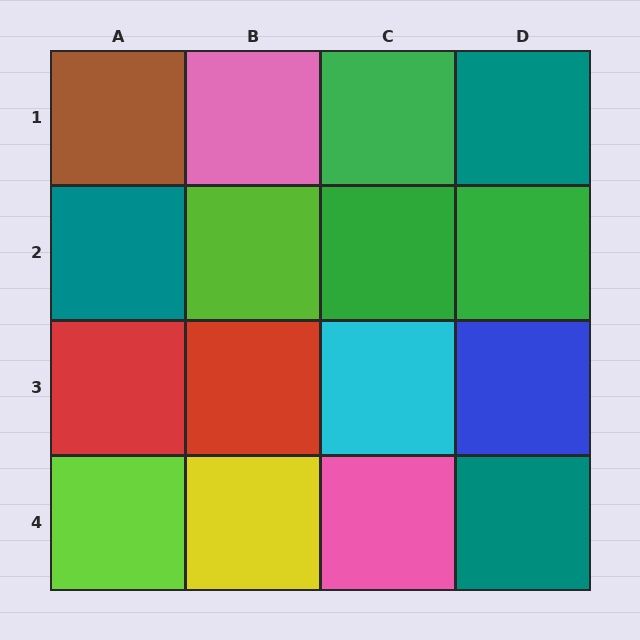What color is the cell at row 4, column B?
Yellow.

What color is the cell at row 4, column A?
Lime.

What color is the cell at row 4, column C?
Pink.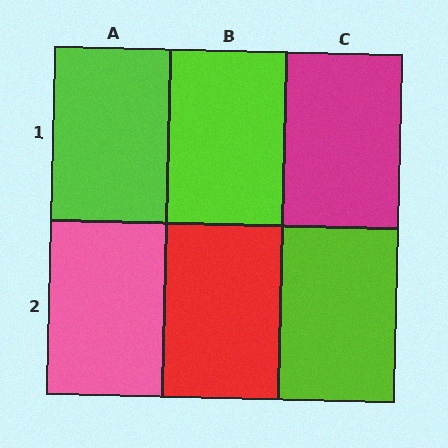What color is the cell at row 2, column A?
Pink.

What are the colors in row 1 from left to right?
Lime, lime, magenta.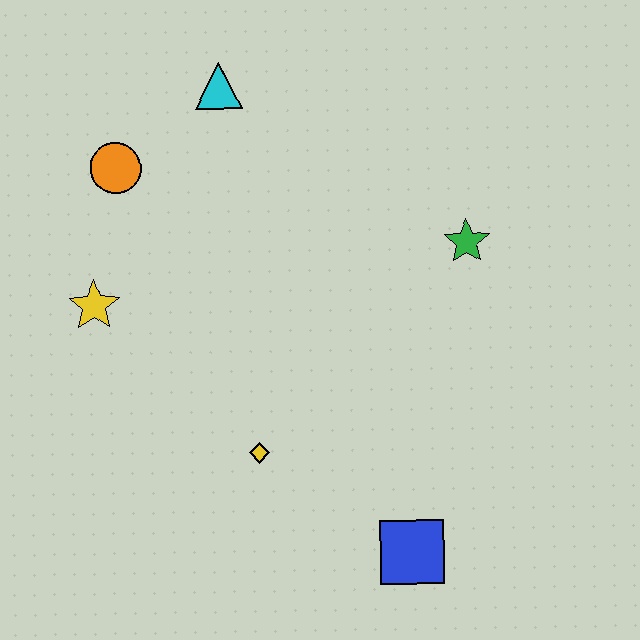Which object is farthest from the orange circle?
The blue square is farthest from the orange circle.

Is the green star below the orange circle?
Yes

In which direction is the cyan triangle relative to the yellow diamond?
The cyan triangle is above the yellow diamond.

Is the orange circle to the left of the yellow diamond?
Yes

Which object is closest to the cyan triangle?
The orange circle is closest to the cyan triangle.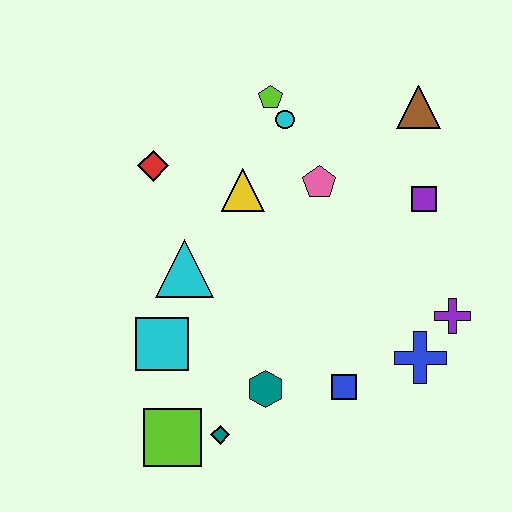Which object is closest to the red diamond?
The yellow triangle is closest to the red diamond.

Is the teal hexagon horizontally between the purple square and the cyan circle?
No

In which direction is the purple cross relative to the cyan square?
The purple cross is to the right of the cyan square.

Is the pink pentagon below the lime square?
No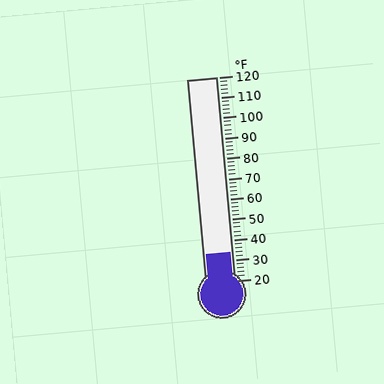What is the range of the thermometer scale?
The thermometer scale ranges from 20°F to 120°F.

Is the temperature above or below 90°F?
The temperature is below 90°F.